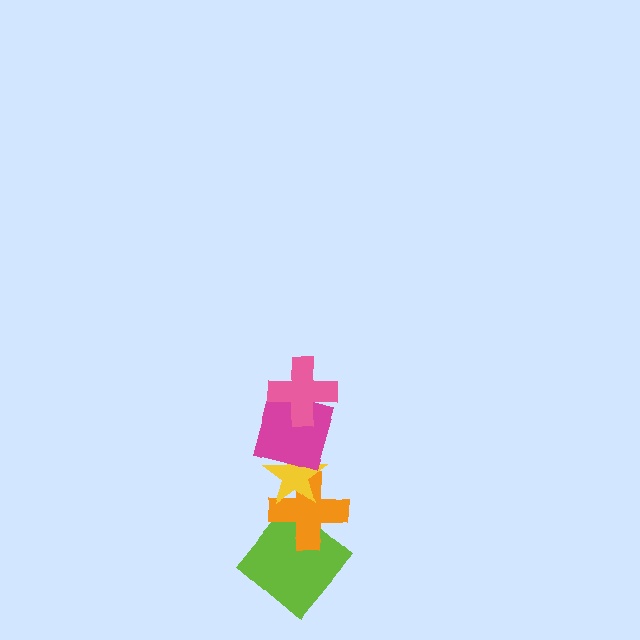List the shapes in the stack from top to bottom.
From top to bottom: the pink cross, the magenta square, the yellow star, the orange cross, the lime diamond.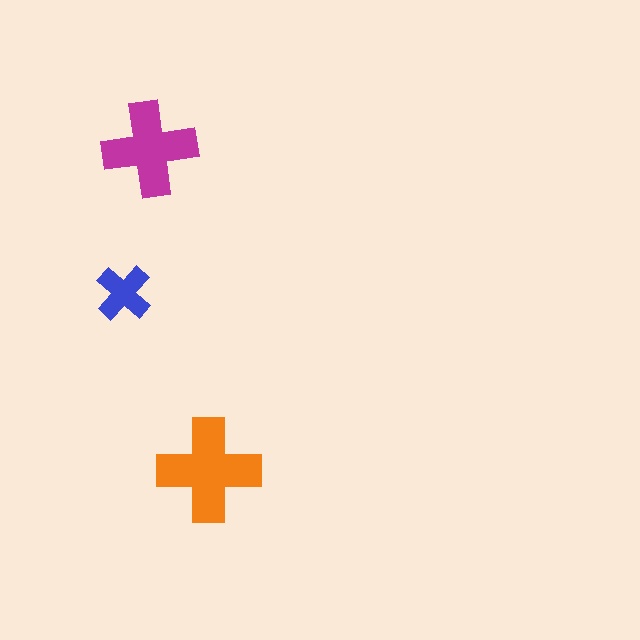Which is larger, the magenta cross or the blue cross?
The magenta one.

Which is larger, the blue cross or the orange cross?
The orange one.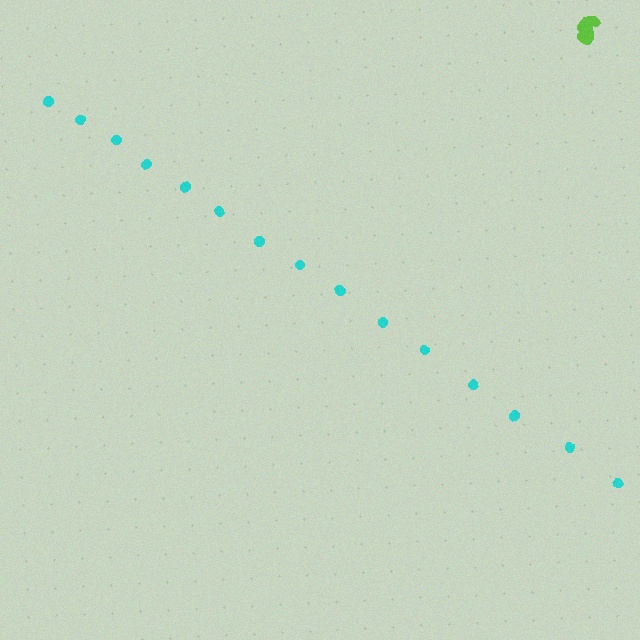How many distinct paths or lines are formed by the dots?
There are 2 distinct paths.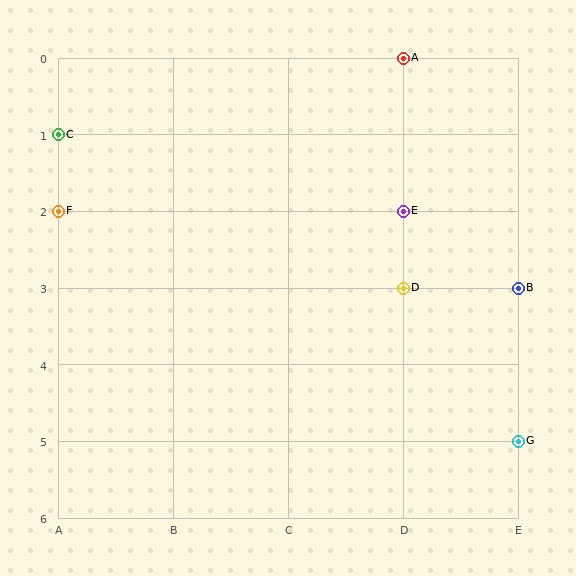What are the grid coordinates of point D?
Point D is at grid coordinates (D, 3).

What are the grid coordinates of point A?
Point A is at grid coordinates (D, 0).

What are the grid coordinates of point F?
Point F is at grid coordinates (A, 2).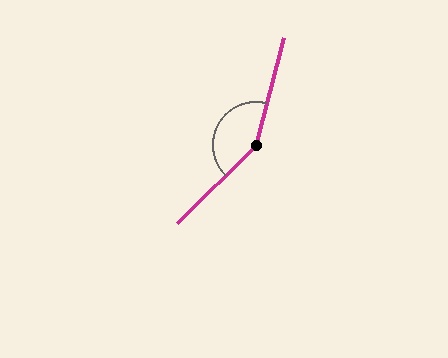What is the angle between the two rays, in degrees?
Approximately 150 degrees.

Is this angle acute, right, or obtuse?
It is obtuse.